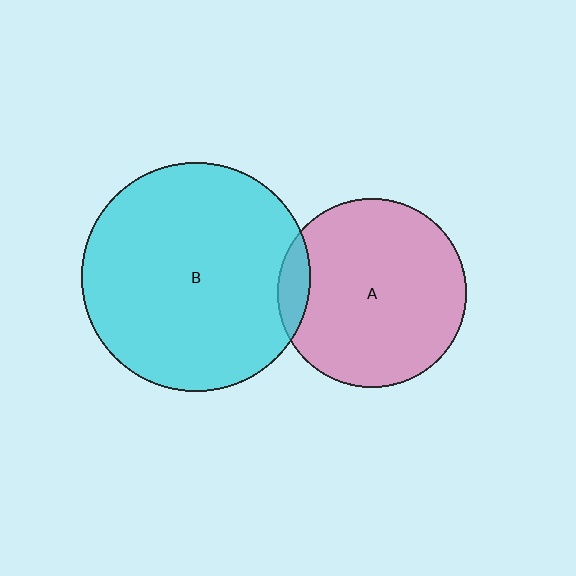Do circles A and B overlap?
Yes.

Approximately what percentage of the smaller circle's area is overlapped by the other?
Approximately 10%.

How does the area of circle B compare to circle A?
Approximately 1.5 times.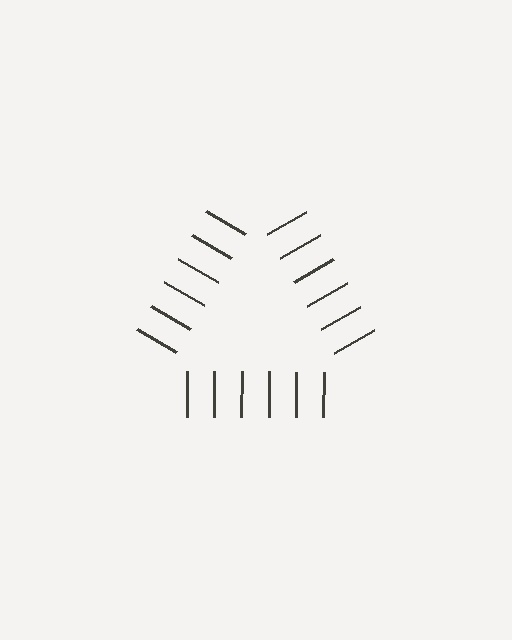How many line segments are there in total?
18 — 6 along each of the 3 edges.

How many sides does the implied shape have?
3 sides — the line-ends trace a triangle.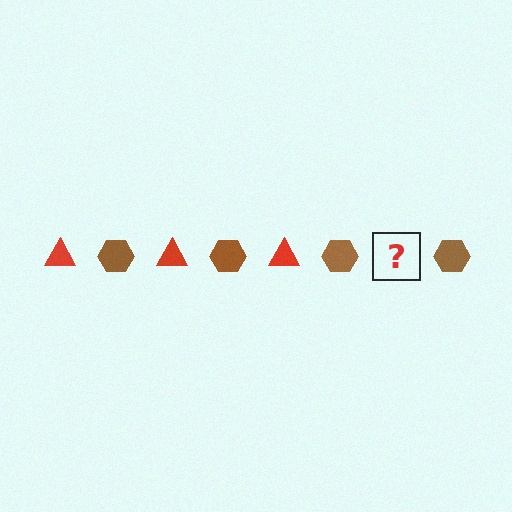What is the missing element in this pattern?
The missing element is a red triangle.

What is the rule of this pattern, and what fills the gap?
The rule is that the pattern alternates between red triangle and brown hexagon. The gap should be filled with a red triangle.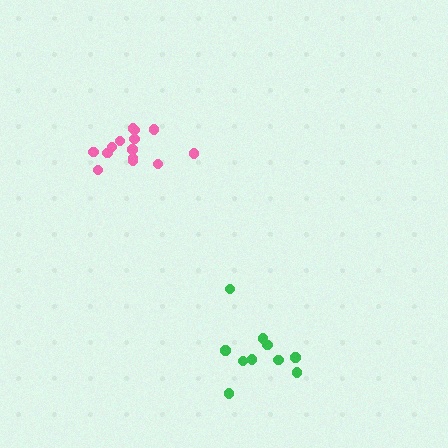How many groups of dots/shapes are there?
There are 2 groups.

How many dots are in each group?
Group 1: 14 dots, Group 2: 10 dots (24 total).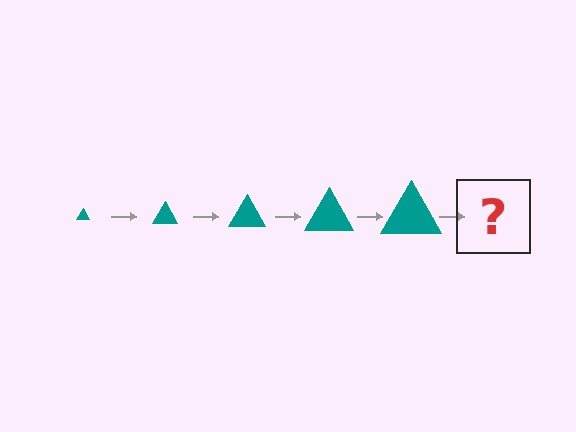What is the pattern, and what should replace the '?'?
The pattern is that the triangle gets progressively larger each step. The '?' should be a teal triangle, larger than the previous one.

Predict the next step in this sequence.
The next step is a teal triangle, larger than the previous one.